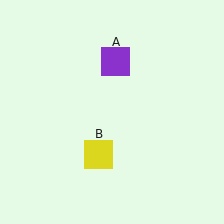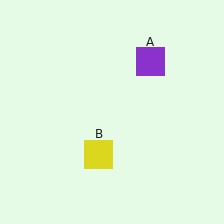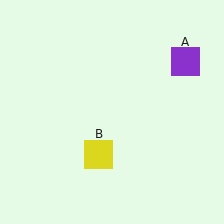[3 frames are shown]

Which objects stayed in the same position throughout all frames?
Yellow square (object B) remained stationary.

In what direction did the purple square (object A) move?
The purple square (object A) moved right.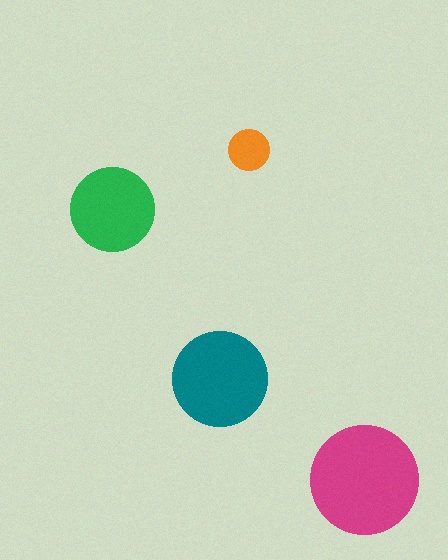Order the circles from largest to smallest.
the magenta one, the teal one, the green one, the orange one.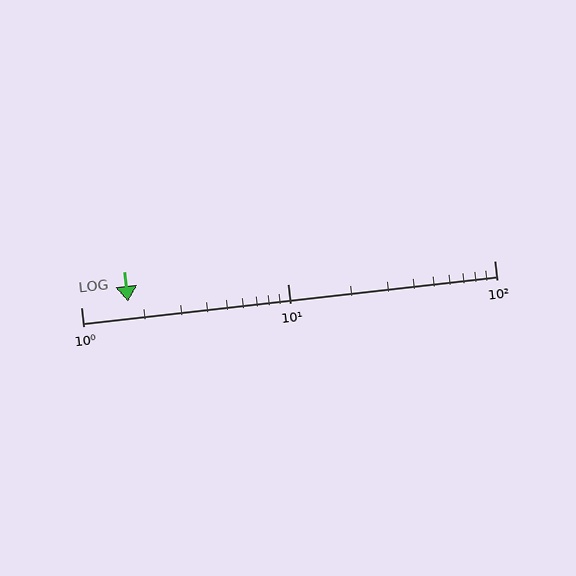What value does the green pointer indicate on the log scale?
The pointer indicates approximately 1.7.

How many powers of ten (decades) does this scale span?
The scale spans 2 decades, from 1 to 100.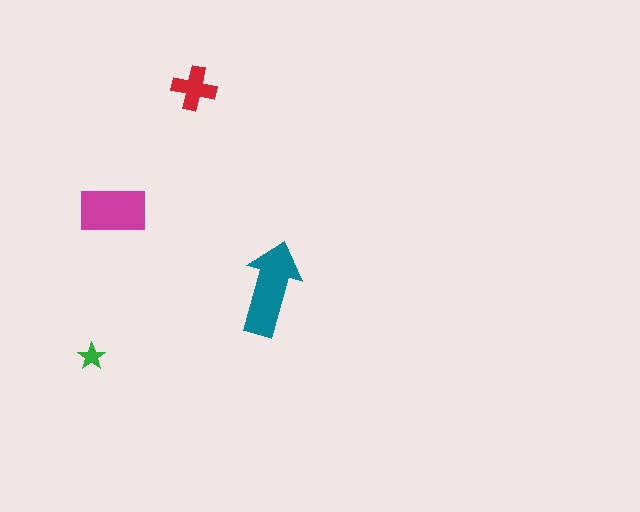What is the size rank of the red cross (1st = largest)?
3rd.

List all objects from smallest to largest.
The green star, the red cross, the magenta rectangle, the teal arrow.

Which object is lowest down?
The green star is bottommost.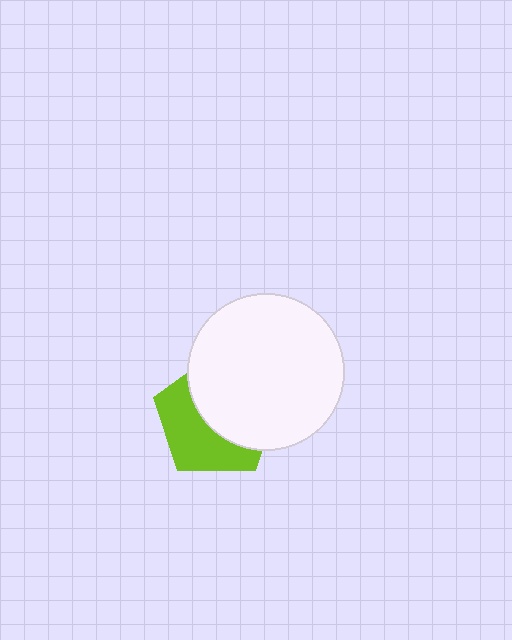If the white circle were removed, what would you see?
You would see the complete lime pentagon.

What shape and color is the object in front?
The object in front is a white circle.